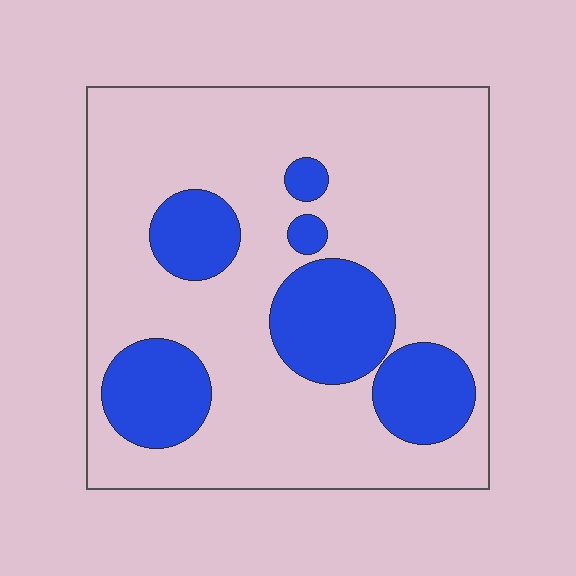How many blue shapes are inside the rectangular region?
6.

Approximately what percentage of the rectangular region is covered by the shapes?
Approximately 25%.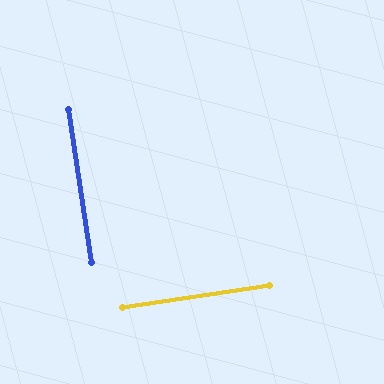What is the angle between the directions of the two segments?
Approximately 90 degrees.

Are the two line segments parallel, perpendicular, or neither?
Perpendicular — they meet at approximately 90°.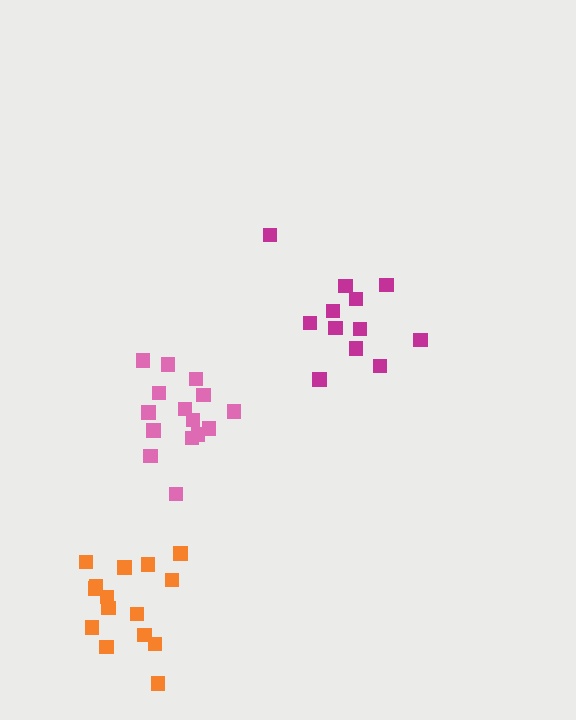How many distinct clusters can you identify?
There are 3 distinct clusters.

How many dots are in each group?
Group 1: 12 dots, Group 2: 15 dots, Group 3: 15 dots (42 total).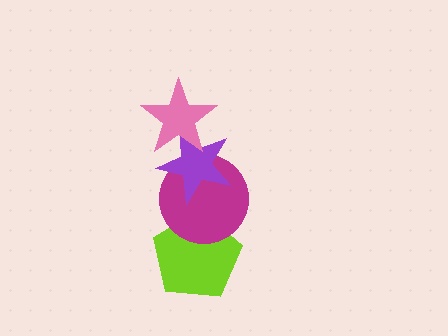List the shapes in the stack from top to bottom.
From top to bottom: the pink star, the purple star, the magenta circle, the lime pentagon.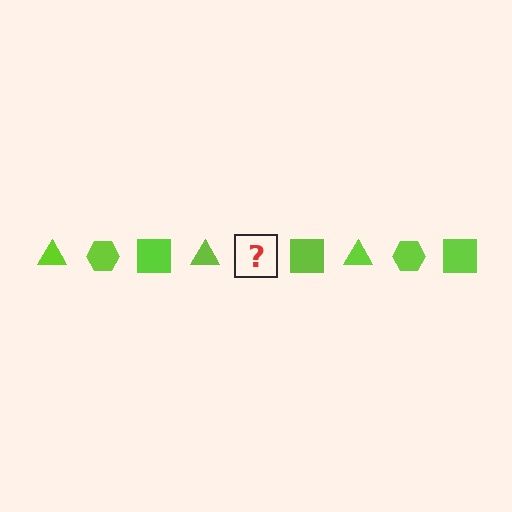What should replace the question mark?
The question mark should be replaced with a lime hexagon.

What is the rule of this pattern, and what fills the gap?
The rule is that the pattern cycles through triangle, hexagon, square shapes in lime. The gap should be filled with a lime hexagon.